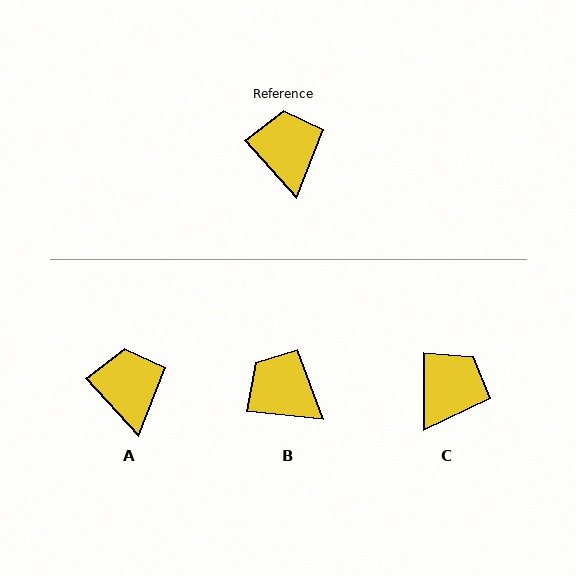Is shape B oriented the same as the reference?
No, it is off by about 42 degrees.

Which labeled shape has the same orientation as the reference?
A.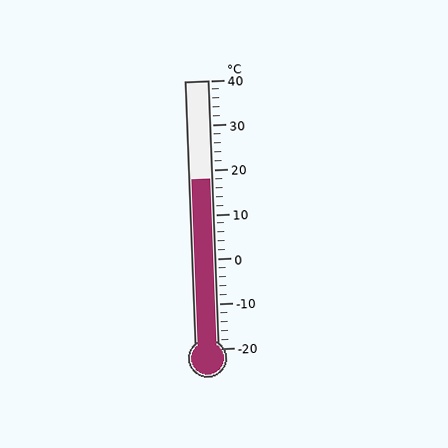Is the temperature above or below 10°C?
The temperature is above 10°C.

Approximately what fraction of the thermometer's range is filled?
The thermometer is filled to approximately 65% of its range.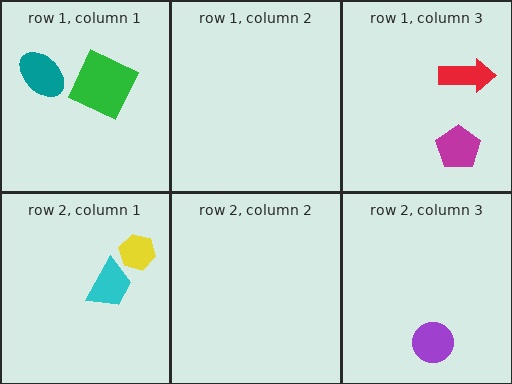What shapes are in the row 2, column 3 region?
The purple circle.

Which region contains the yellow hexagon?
The row 2, column 1 region.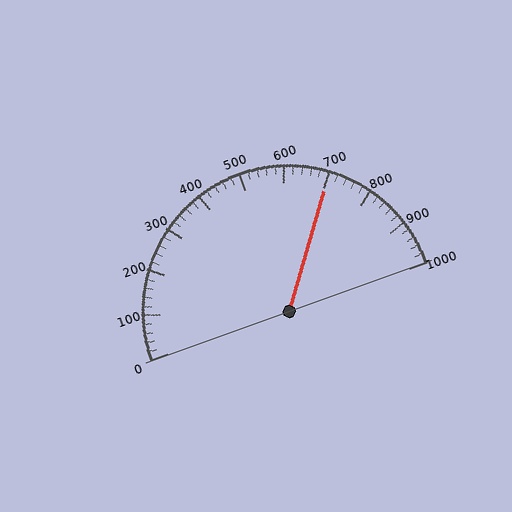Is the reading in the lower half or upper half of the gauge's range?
The reading is in the upper half of the range (0 to 1000).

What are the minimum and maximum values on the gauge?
The gauge ranges from 0 to 1000.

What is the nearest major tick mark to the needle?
The nearest major tick mark is 700.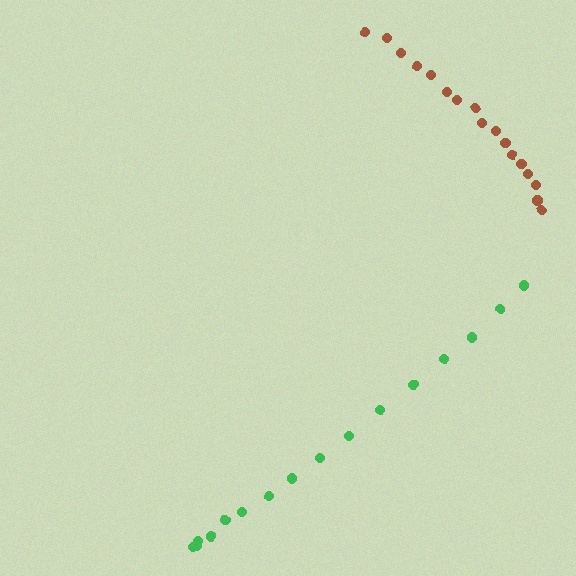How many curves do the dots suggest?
There are 2 distinct paths.